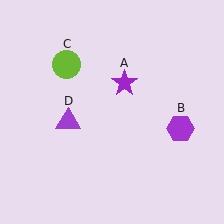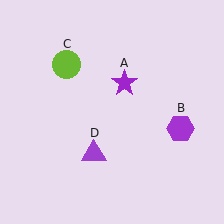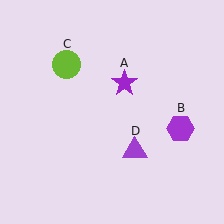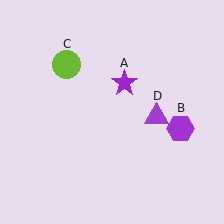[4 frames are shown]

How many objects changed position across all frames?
1 object changed position: purple triangle (object D).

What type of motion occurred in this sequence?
The purple triangle (object D) rotated counterclockwise around the center of the scene.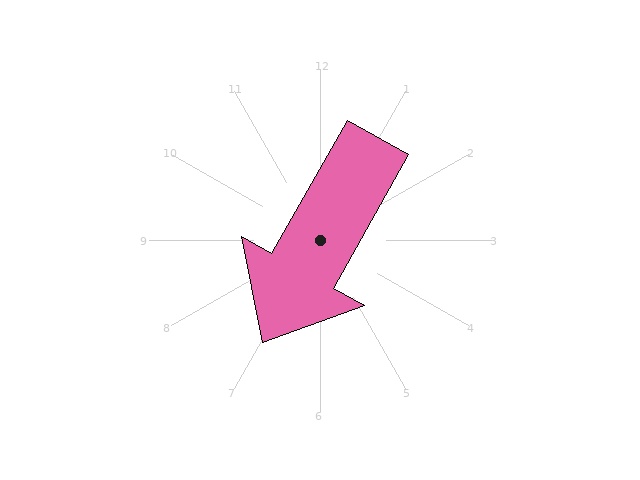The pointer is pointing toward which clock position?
Roughly 7 o'clock.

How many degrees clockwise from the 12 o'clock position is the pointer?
Approximately 209 degrees.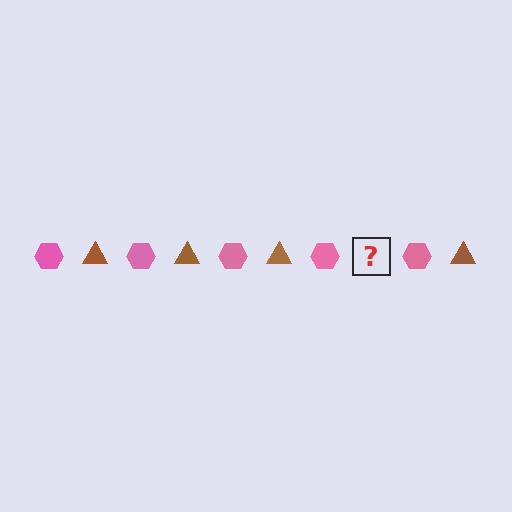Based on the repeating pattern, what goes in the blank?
The blank should be a brown triangle.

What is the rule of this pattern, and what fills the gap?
The rule is that the pattern alternates between pink hexagon and brown triangle. The gap should be filled with a brown triangle.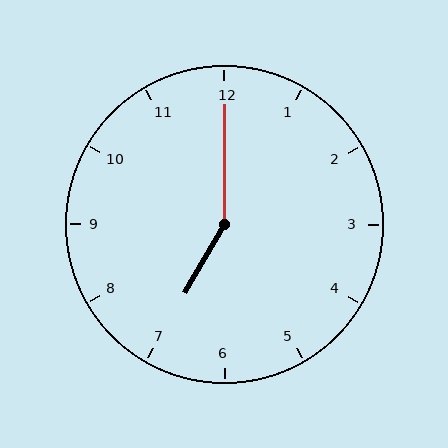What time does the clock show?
7:00.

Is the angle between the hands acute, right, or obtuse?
It is obtuse.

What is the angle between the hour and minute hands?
Approximately 150 degrees.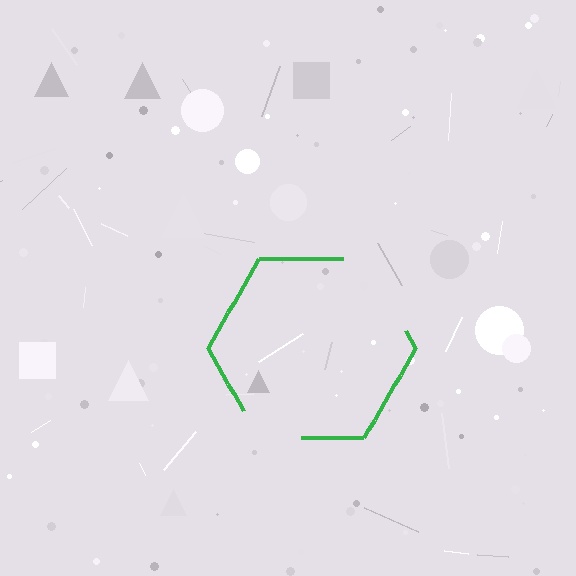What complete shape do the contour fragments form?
The contour fragments form a hexagon.